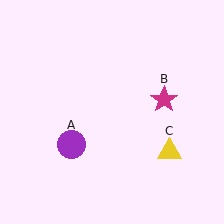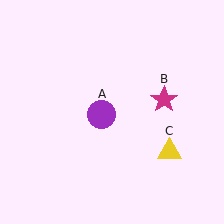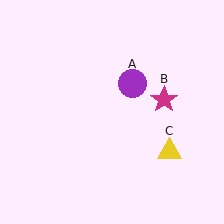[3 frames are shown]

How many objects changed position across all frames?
1 object changed position: purple circle (object A).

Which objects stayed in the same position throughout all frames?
Magenta star (object B) and yellow triangle (object C) remained stationary.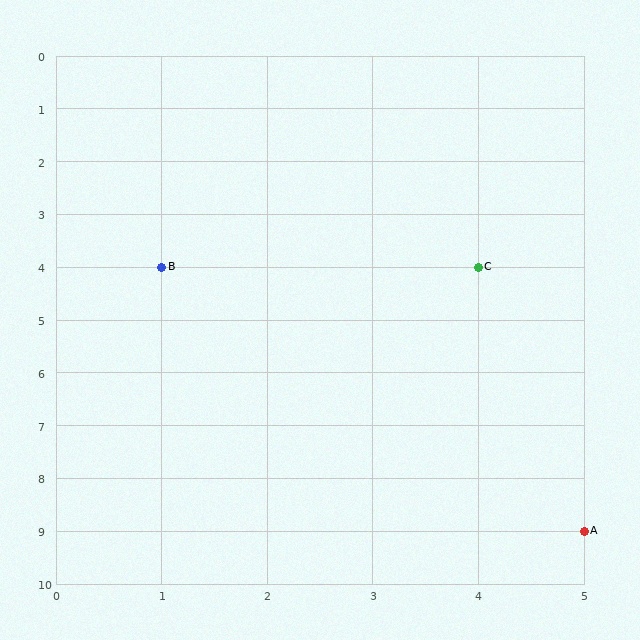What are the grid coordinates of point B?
Point B is at grid coordinates (1, 4).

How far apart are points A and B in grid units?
Points A and B are 4 columns and 5 rows apart (about 6.4 grid units diagonally).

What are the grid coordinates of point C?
Point C is at grid coordinates (4, 4).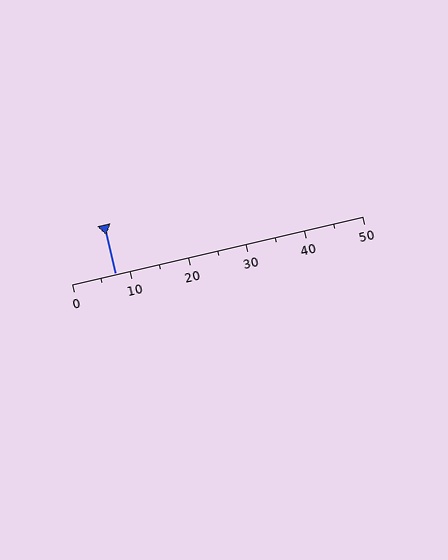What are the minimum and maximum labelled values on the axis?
The axis runs from 0 to 50.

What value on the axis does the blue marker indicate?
The marker indicates approximately 7.5.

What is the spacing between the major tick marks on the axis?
The major ticks are spaced 10 apart.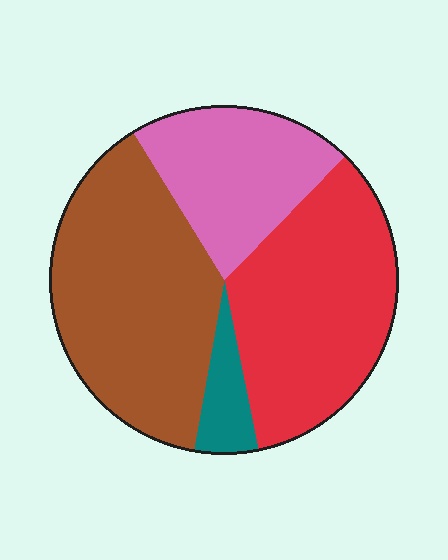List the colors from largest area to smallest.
From largest to smallest: brown, red, pink, teal.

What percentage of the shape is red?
Red covers 34% of the shape.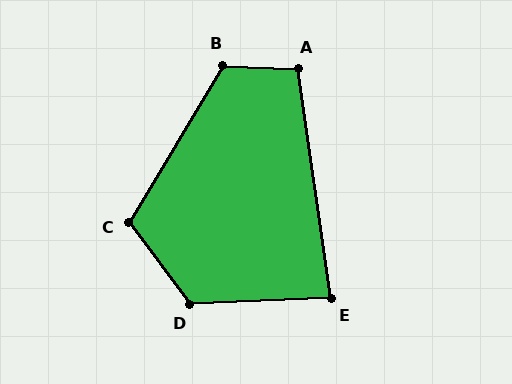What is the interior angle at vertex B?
Approximately 119 degrees (obtuse).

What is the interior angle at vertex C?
Approximately 113 degrees (obtuse).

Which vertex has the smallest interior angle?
E, at approximately 84 degrees.